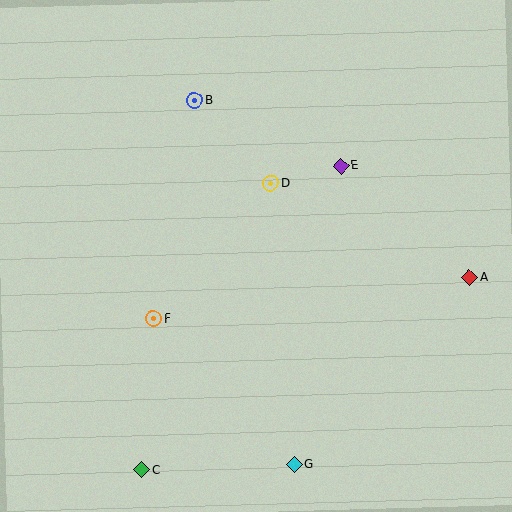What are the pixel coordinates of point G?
Point G is at (294, 464).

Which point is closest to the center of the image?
Point D at (271, 183) is closest to the center.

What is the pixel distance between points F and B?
The distance between F and B is 222 pixels.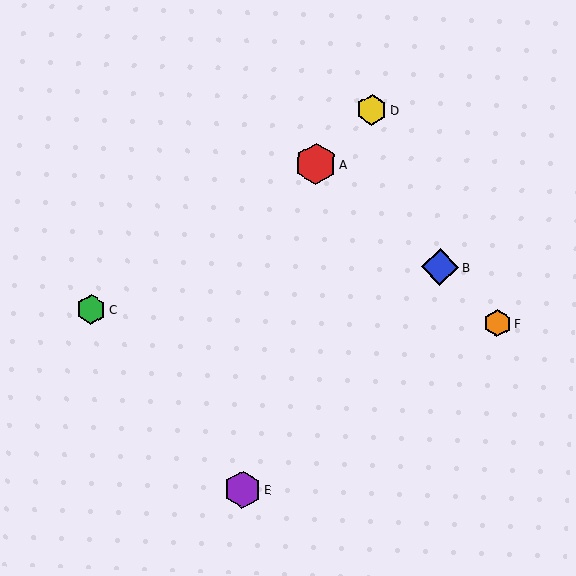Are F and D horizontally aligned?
No, F is at y≈323 and D is at y≈110.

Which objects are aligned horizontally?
Objects C, F are aligned horizontally.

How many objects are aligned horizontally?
2 objects (C, F) are aligned horizontally.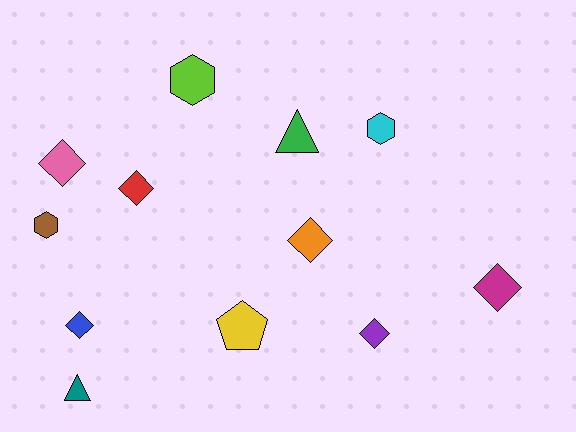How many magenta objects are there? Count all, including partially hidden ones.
There is 1 magenta object.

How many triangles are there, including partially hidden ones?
There are 2 triangles.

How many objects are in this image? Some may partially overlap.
There are 12 objects.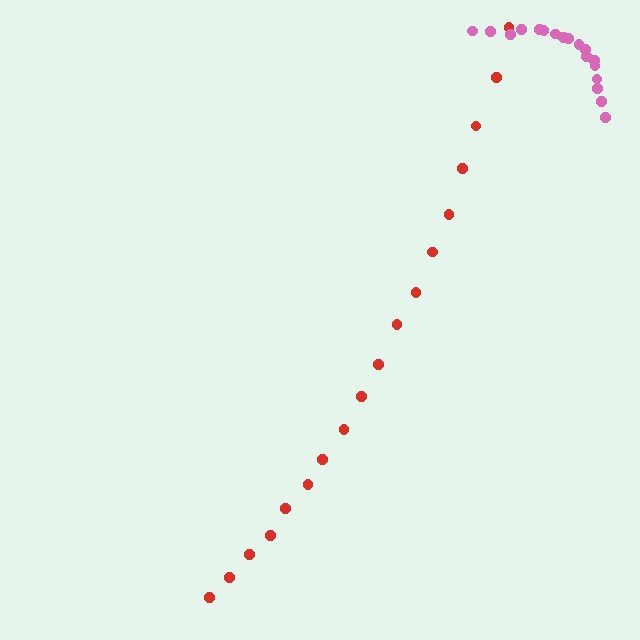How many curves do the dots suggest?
There are 2 distinct paths.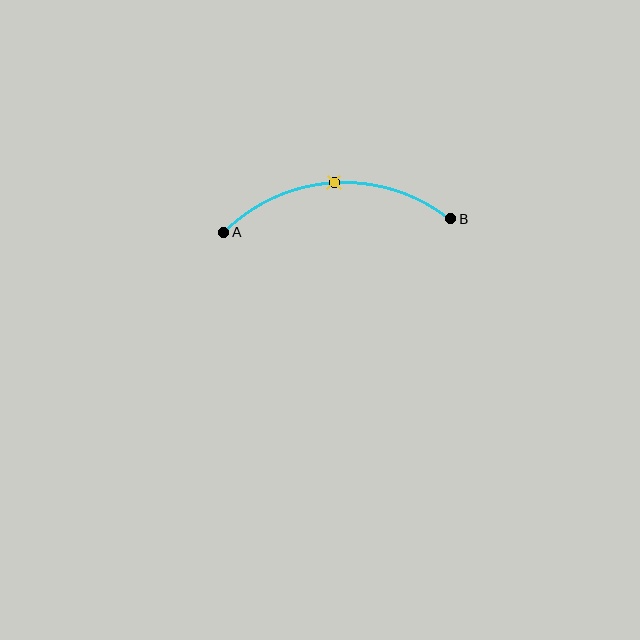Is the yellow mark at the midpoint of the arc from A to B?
Yes. The yellow mark lies on the arc at equal arc-length from both A and B — it is the arc midpoint.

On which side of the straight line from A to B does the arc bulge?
The arc bulges above the straight line connecting A and B.